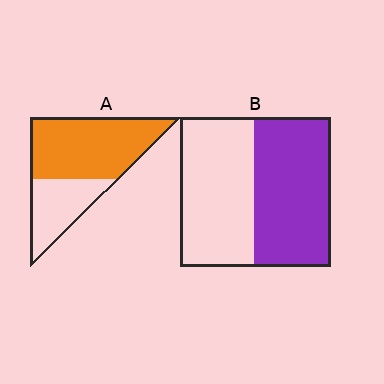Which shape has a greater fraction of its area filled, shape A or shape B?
Shape A.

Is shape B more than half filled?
Roughly half.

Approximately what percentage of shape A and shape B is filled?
A is approximately 65% and B is approximately 50%.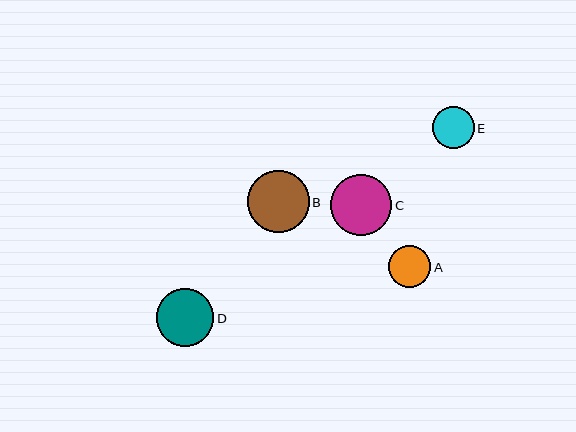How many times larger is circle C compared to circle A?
Circle C is approximately 1.5 times the size of circle A.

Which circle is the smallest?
Circle A is the smallest with a size of approximately 42 pixels.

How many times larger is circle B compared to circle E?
Circle B is approximately 1.5 times the size of circle E.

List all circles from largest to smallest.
From largest to smallest: B, C, D, E, A.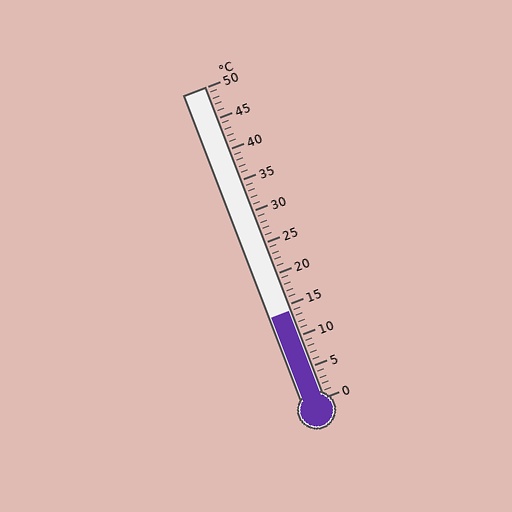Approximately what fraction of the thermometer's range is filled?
The thermometer is filled to approximately 30% of its range.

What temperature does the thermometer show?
The thermometer shows approximately 14°C.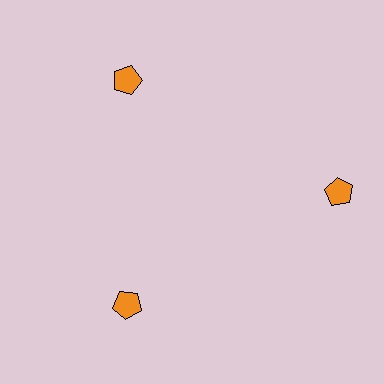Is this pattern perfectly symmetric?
No. The 3 orange pentagons are arranged in a ring, but one element near the 3 o'clock position is pushed outward from the center, breaking the 3-fold rotational symmetry.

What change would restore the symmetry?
The symmetry would be restored by moving it inward, back onto the ring so that all 3 pentagons sit at equal angles and equal distance from the center.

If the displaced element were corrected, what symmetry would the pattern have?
It would have 3-fold rotational symmetry — the pattern would map onto itself every 120 degrees.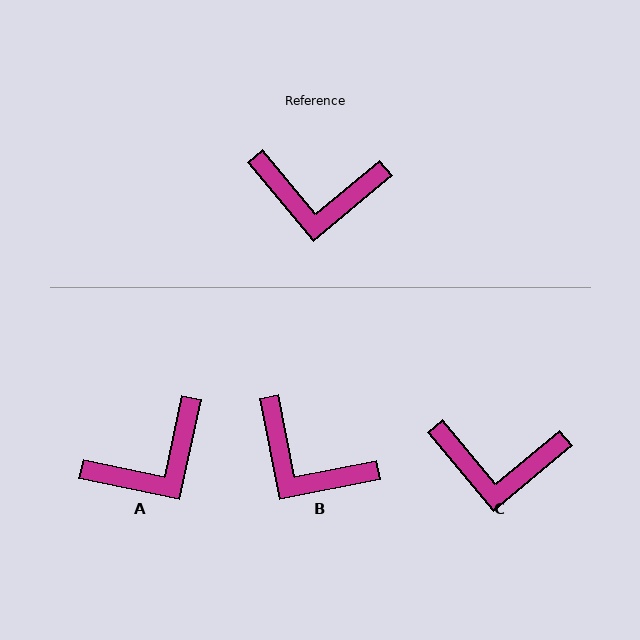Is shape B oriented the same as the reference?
No, it is off by about 29 degrees.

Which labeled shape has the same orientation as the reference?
C.